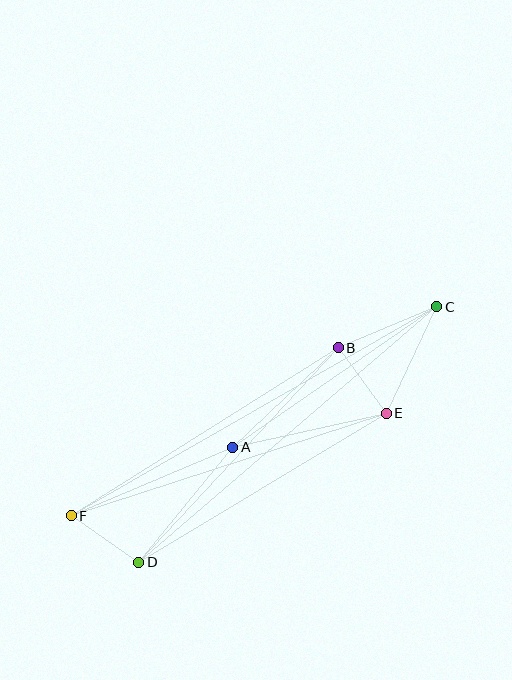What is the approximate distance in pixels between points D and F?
The distance between D and F is approximately 82 pixels.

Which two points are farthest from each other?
Points C and F are farthest from each other.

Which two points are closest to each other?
Points B and E are closest to each other.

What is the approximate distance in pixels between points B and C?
The distance between B and C is approximately 107 pixels.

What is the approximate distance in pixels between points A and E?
The distance between A and E is approximately 157 pixels.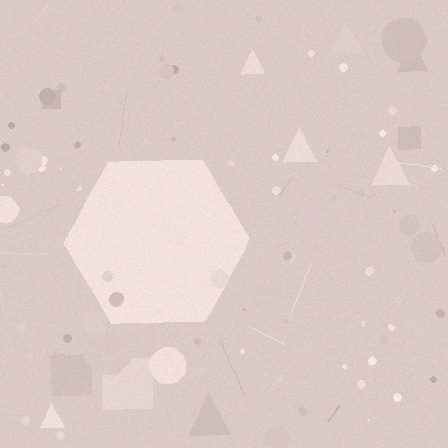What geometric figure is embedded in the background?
A hexagon is embedded in the background.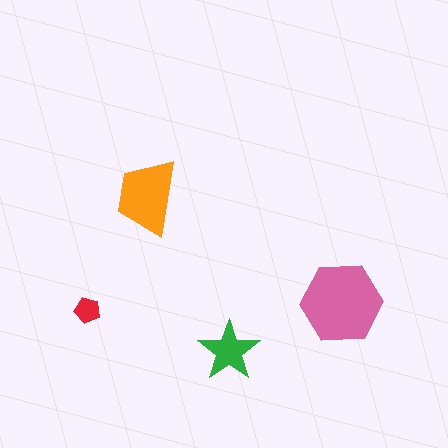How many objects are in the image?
There are 4 objects in the image.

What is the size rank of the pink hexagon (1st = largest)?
1st.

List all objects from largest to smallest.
The pink hexagon, the orange trapezoid, the green star, the red pentagon.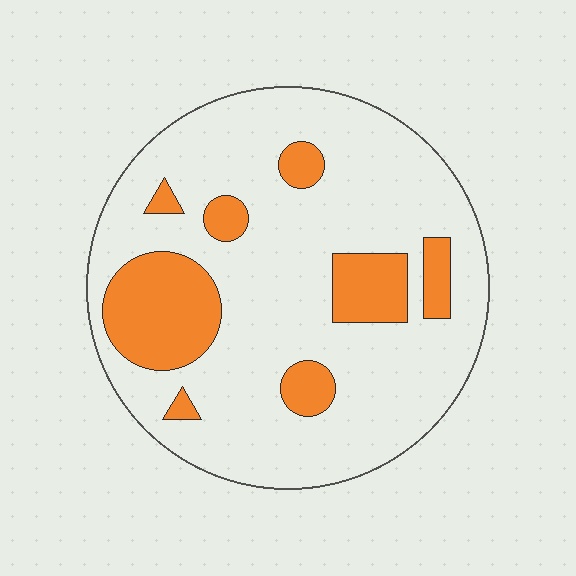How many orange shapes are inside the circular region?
8.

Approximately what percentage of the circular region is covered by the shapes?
Approximately 20%.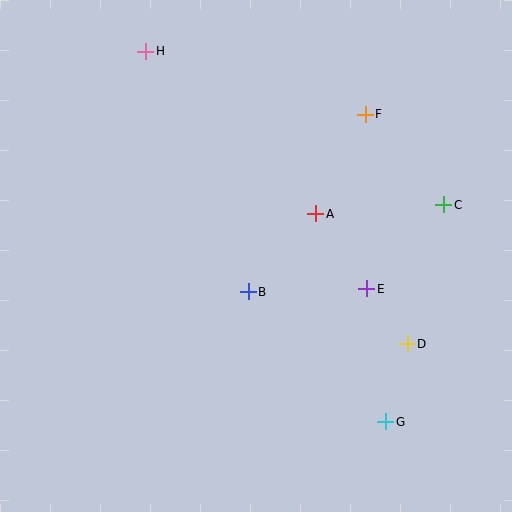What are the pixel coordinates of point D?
Point D is at (407, 344).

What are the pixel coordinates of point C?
Point C is at (444, 205).